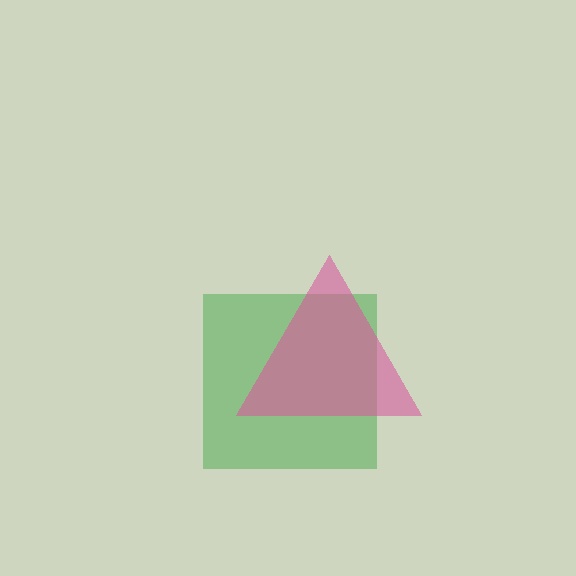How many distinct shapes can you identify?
There are 2 distinct shapes: a green square, a pink triangle.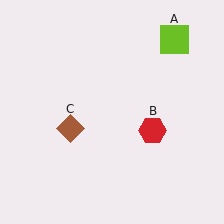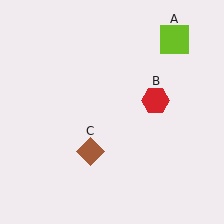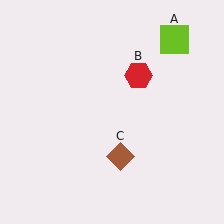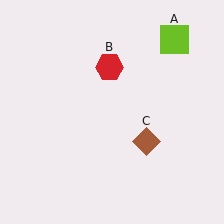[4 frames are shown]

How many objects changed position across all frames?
2 objects changed position: red hexagon (object B), brown diamond (object C).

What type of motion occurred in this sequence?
The red hexagon (object B), brown diamond (object C) rotated counterclockwise around the center of the scene.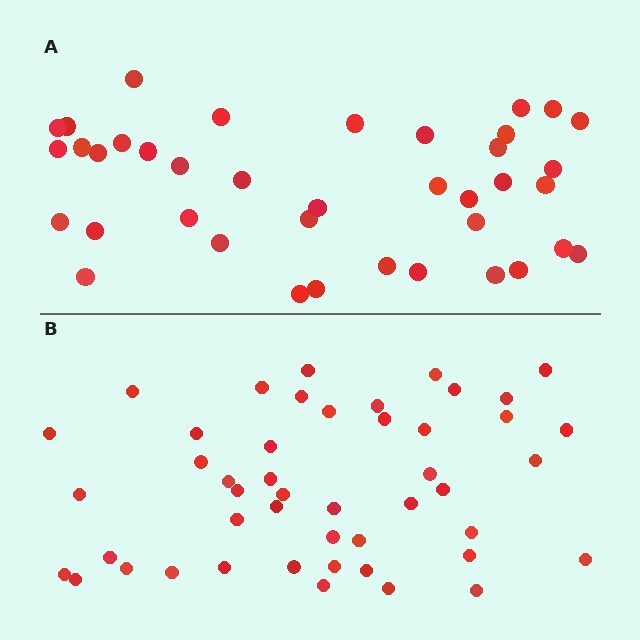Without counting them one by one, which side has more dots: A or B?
Region B (the bottom region) has more dots.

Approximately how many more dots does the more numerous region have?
Region B has roughly 8 or so more dots than region A.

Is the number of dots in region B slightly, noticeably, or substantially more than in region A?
Region B has only slightly more — the two regions are fairly close. The ratio is roughly 1.2 to 1.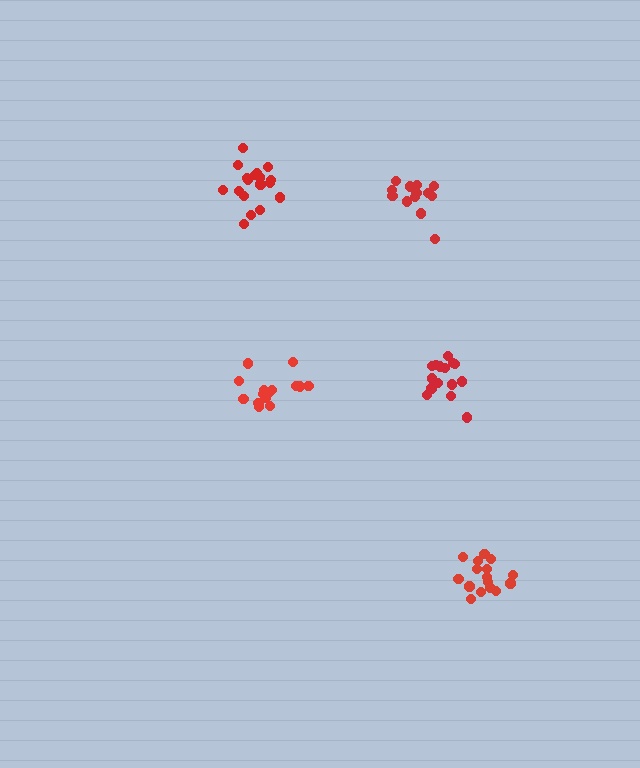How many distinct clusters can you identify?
There are 5 distinct clusters.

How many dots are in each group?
Group 1: 16 dots, Group 2: 15 dots, Group 3: 15 dots, Group 4: 13 dots, Group 5: 19 dots (78 total).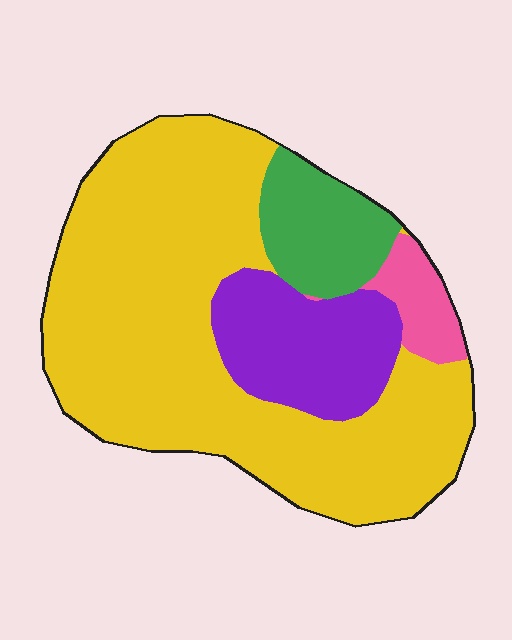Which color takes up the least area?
Pink, at roughly 5%.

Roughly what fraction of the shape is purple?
Purple takes up less than a quarter of the shape.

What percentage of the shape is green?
Green takes up about one tenth (1/10) of the shape.